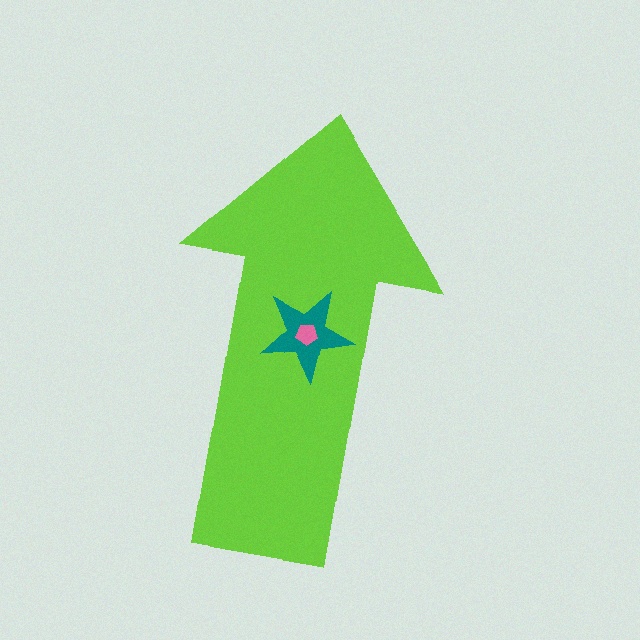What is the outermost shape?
The lime arrow.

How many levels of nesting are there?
3.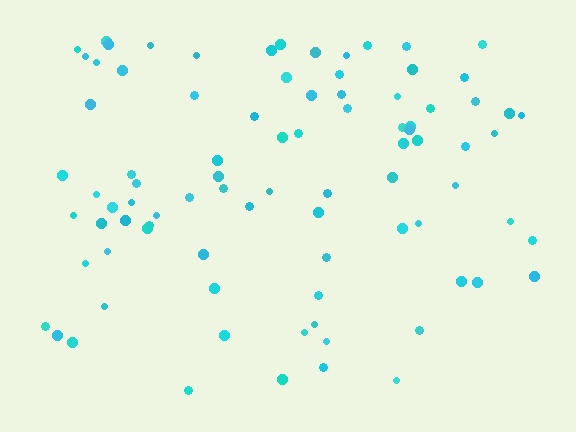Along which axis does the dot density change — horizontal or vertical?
Vertical.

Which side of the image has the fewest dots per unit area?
The bottom.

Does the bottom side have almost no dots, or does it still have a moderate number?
Still a moderate number, just noticeably fewer than the top.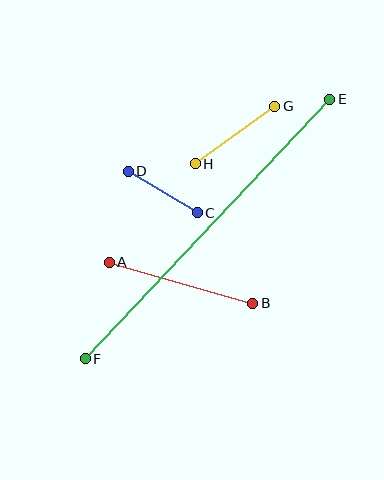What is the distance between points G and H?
The distance is approximately 98 pixels.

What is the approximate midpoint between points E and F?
The midpoint is at approximately (208, 229) pixels.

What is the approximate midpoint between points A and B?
The midpoint is at approximately (181, 283) pixels.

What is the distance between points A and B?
The distance is approximately 149 pixels.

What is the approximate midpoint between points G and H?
The midpoint is at approximately (235, 135) pixels.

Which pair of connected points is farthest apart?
Points E and F are farthest apart.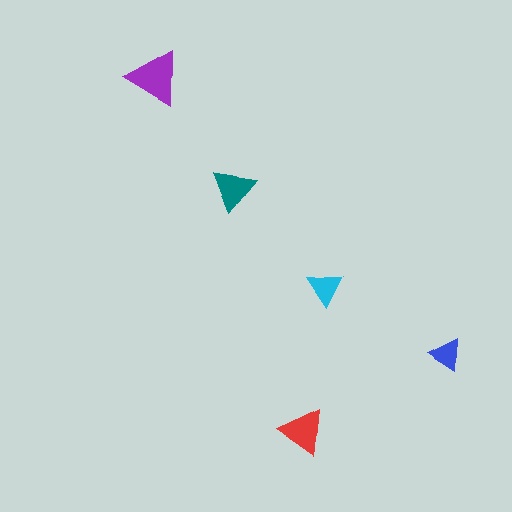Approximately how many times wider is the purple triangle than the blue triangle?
About 1.5 times wider.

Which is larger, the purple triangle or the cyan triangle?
The purple one.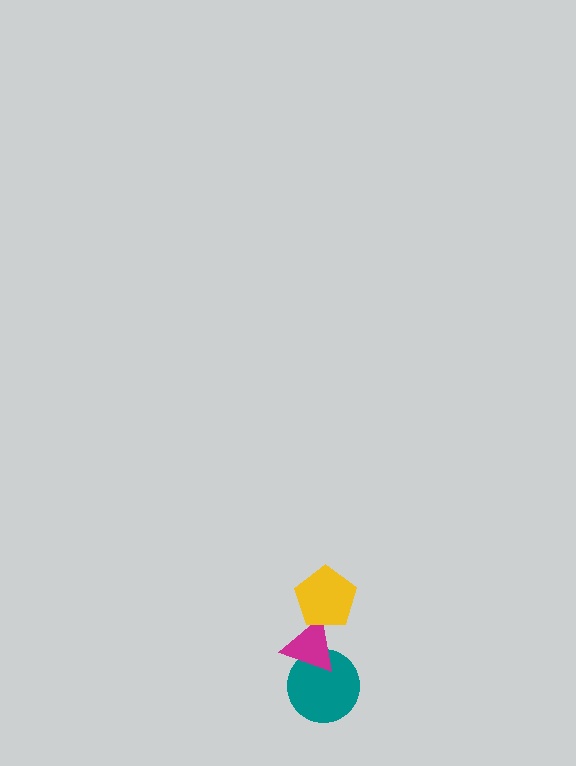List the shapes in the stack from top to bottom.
From top to bottom: the yellow pentagon, the magenta triangle, the teal circle.